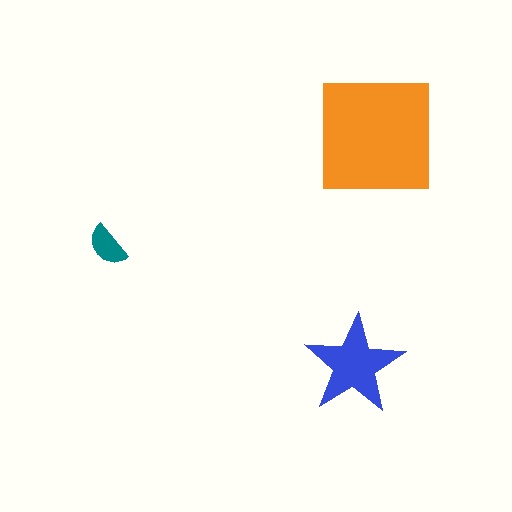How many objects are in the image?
There are 3 objects in the image.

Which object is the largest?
The orange square.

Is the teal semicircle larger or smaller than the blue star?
Smaller.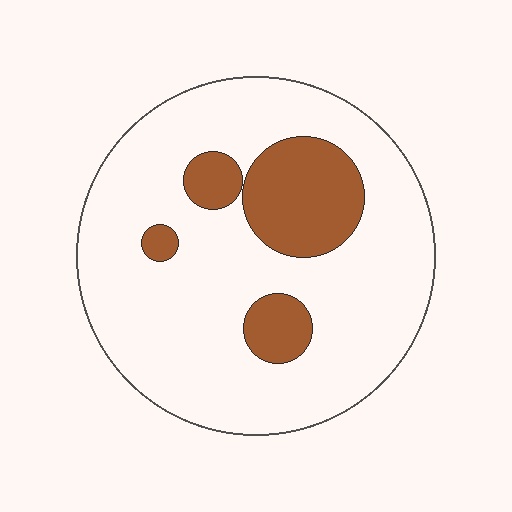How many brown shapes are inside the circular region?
4.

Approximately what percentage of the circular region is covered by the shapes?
Approximately 20%.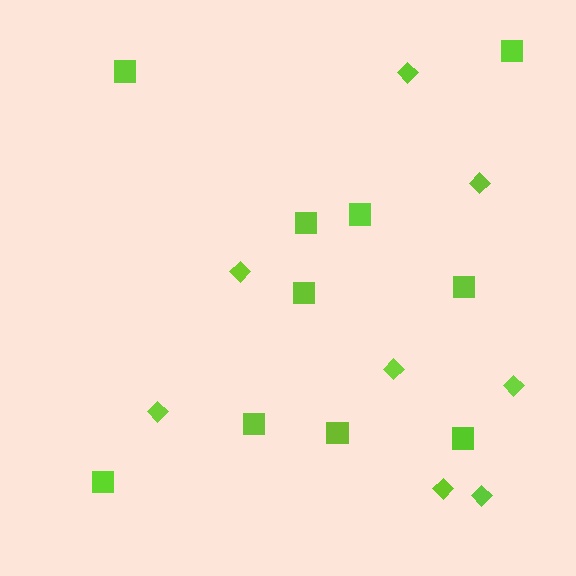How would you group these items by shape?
There are 2 groups: one group of squares (10) and one group of diamonds (8).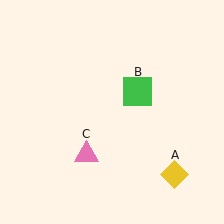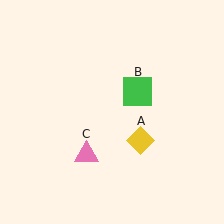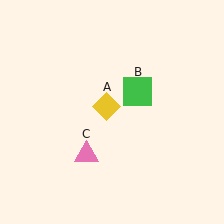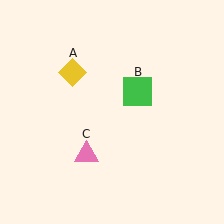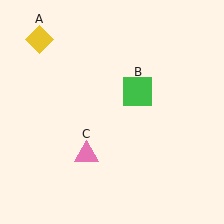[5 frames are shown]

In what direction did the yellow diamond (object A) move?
The yellow diamond (object A) moved up and to the left.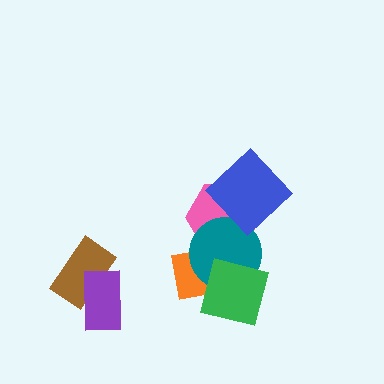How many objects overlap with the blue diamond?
1 object overlaps with the blue diamond.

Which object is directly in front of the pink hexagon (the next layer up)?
The orange rectangle is directly in front of the pink hexagon.